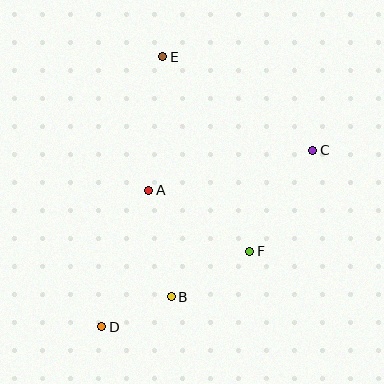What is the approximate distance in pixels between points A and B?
The distance between A and B is approximately 109 pixels.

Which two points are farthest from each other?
Points D and E are farthest from each other.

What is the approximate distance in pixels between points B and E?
The distance between B and E is approximately 240 pixels.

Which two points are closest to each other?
Points B and D are closest to each other.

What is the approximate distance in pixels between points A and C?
The distance between A and C is approximately 169 pixels.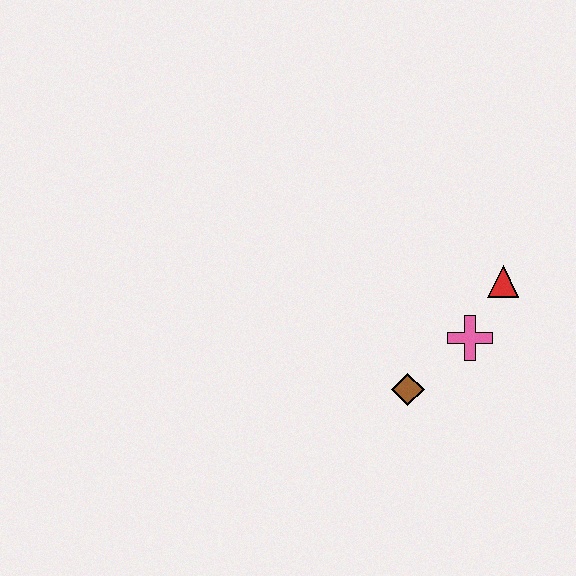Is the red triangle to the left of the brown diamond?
No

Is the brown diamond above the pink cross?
No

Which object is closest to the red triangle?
The pink cross is closest to the red triangle.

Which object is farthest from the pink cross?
The brown diamond is farthest from the pink cross.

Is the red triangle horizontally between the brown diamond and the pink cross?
No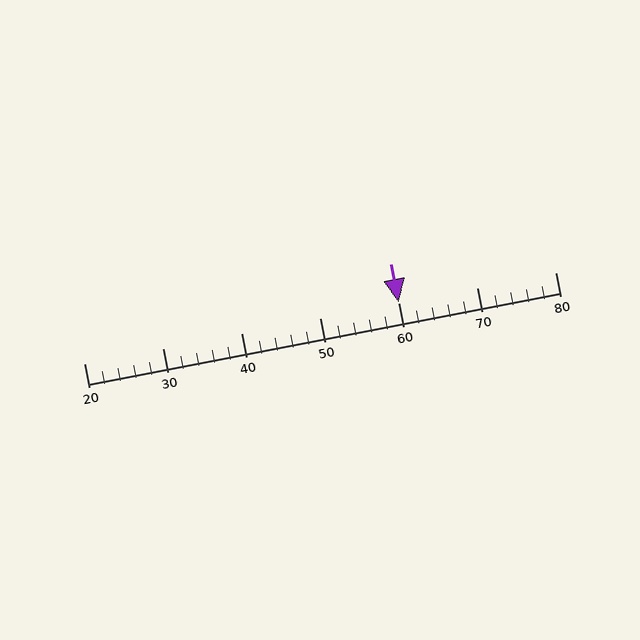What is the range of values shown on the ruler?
The ruler shows values from 20 to 80.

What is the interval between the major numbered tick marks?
The major tick marks are spaced 10 units apart.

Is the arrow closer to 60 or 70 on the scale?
The arrow is closer to 60.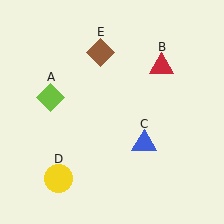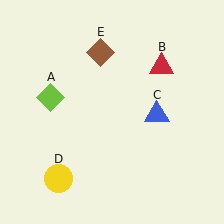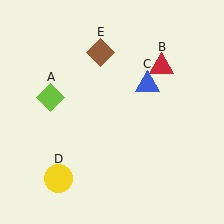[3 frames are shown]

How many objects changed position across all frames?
1 object changed position: blue triangle (object C).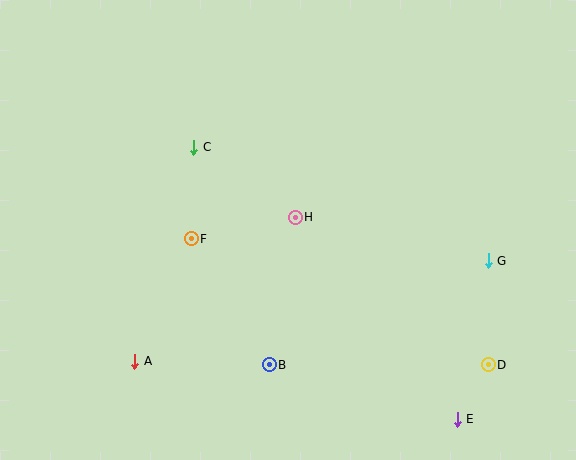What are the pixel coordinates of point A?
Point A is at (134, 361).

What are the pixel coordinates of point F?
Point F is at (191, 239).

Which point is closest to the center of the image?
Point H at (295, 217) is closest to the center.